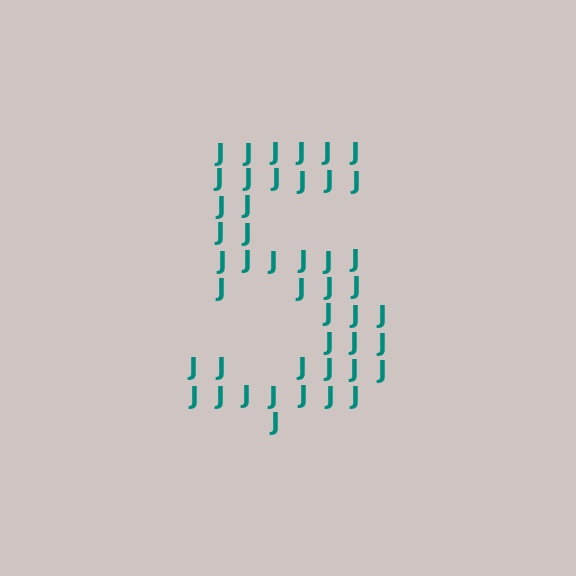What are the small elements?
The small elements are letter J's.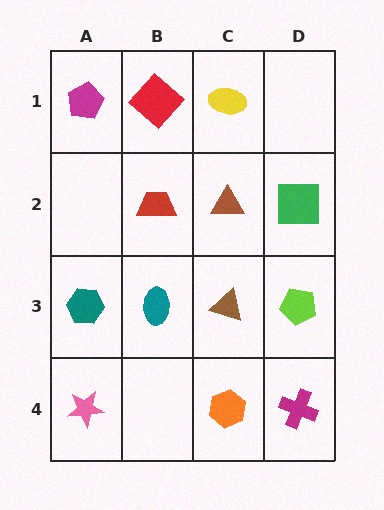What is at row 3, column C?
A brown triangle.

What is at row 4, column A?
A pink star.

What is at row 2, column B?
A red trapezoid.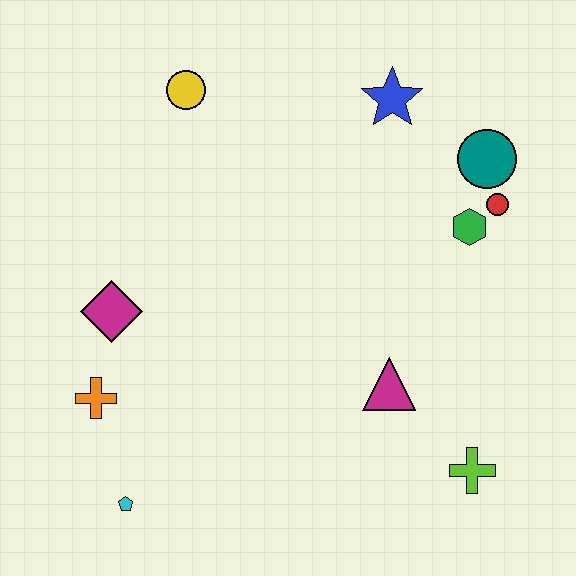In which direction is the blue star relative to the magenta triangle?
The blue star is above the magenta triangle.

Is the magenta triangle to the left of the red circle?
Yes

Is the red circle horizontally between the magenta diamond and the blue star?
No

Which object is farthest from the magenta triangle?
The yellow circle is farthest from the magenta triangle.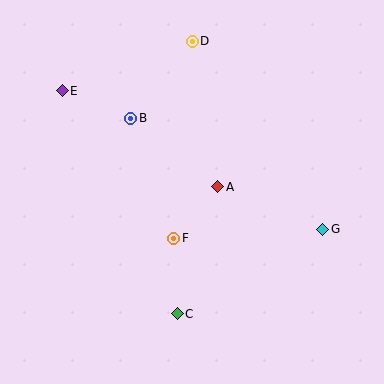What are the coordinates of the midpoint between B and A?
The midpoint between B and A is at (174, 152).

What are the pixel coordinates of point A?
Point A is at (218, 187).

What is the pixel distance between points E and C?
The distance between E and C is 251 pixels.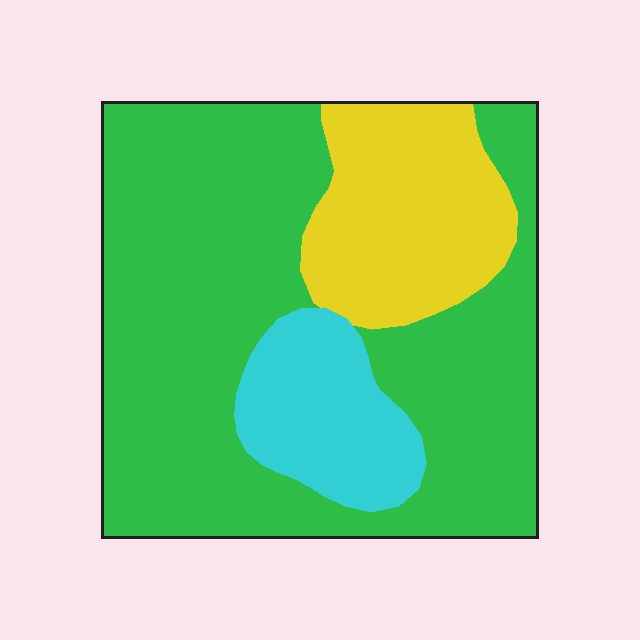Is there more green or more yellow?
Green.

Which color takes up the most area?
Green, at roughly 65%.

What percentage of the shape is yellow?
Yellow covers 20% of the shape.